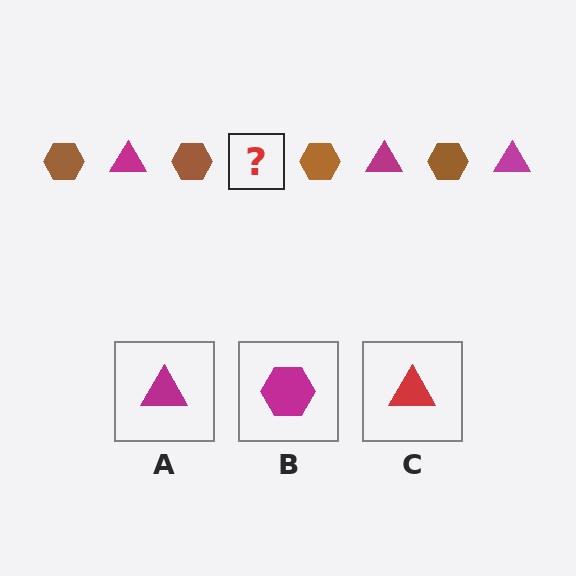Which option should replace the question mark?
Option A.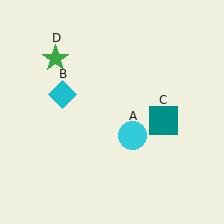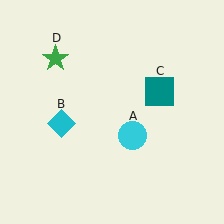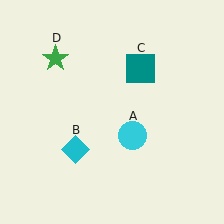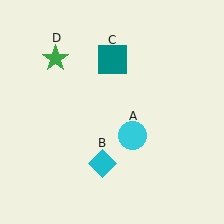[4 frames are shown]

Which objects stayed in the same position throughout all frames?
Cyan circle (object A) and green star (object D) remained stationary.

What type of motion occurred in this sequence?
The cyan diamond (object B), teal square (object C) rotated counterclockwise around the center of the scene.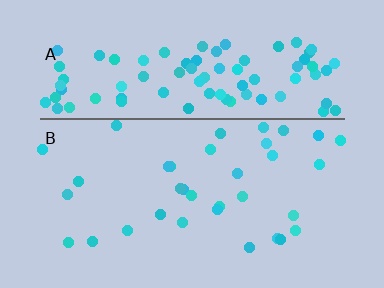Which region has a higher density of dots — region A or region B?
A (the top).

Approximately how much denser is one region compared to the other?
Approximately 2.9× — region A over region B.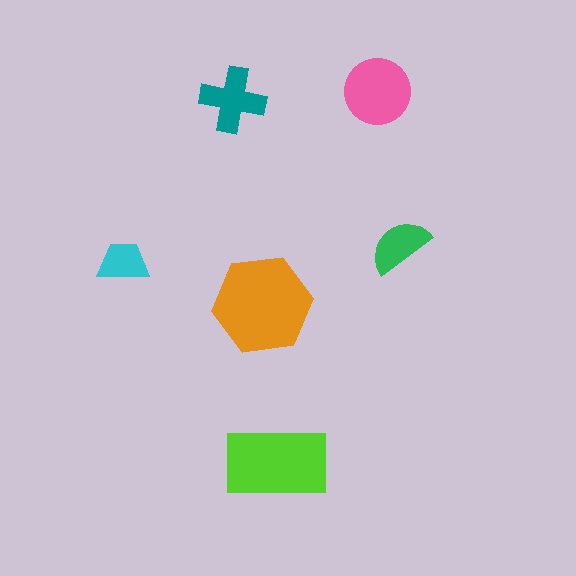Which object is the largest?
The orange hexagon.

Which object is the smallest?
The cyan trapezoid.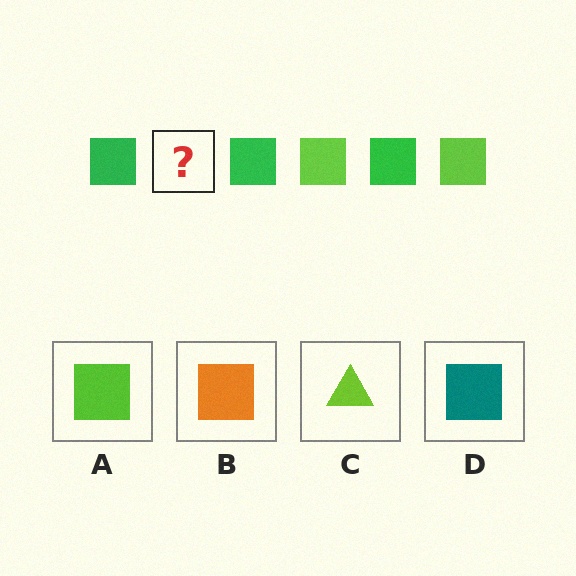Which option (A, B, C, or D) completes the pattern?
A.